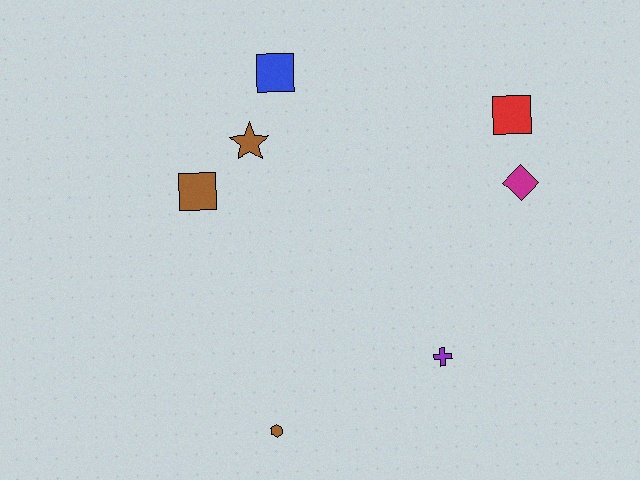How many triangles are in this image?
There are no triangles.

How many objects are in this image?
There are 7 objects.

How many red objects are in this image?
There is 1 red object.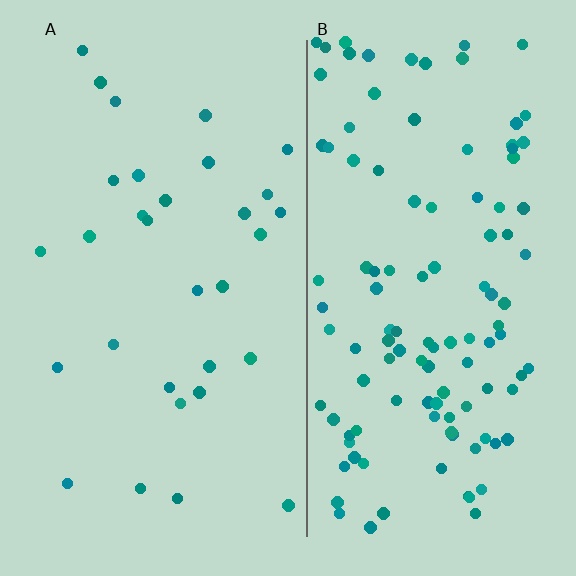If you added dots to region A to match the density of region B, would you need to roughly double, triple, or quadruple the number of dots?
Approximately quadruple.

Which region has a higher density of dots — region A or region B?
B (the right).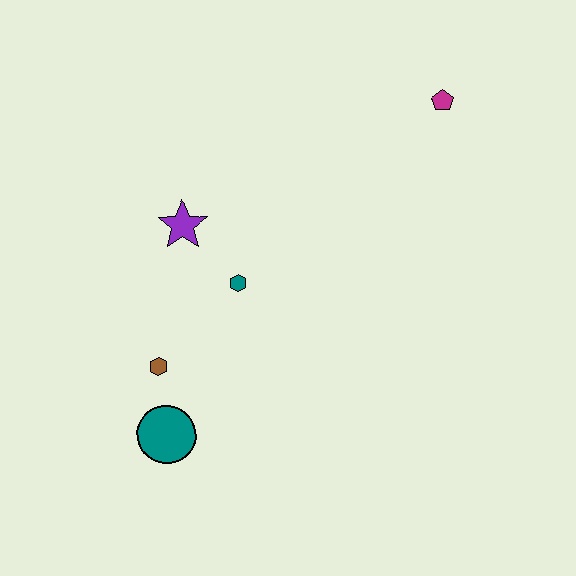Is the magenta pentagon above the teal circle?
Yes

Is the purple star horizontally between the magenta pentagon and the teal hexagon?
No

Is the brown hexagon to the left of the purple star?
Yes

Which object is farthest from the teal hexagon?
The magenta pentagon is farthest from the teal hexagon.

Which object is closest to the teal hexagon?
The purple star is closest to the teal hexagon.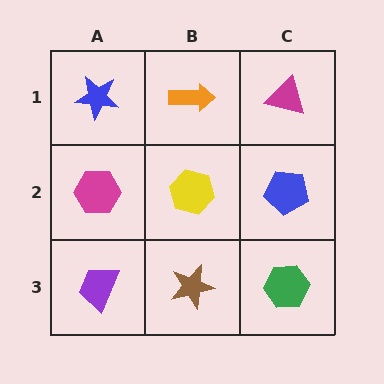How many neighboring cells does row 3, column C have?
2.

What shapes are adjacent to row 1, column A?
A magenta hexagon (row 2, column A), an orange arrow (row 1, column B).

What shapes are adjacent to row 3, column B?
A yellow hexagon (row 2, column B), a purple trapezoid (row 3, column A), a green hexagon (row 3, column C).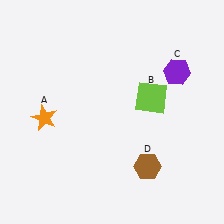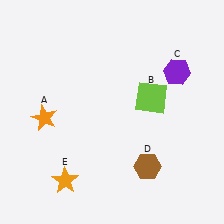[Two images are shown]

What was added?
An orange star (E) was added in Image 2.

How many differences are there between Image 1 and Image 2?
There is 1 difference between the two images.